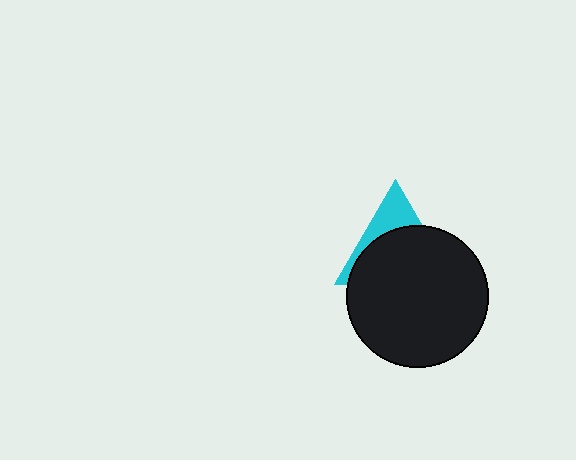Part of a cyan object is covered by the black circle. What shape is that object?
It is a triangle.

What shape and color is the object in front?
The object in front is a black circle.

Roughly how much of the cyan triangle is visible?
A small part of it is visible (roughly 31%).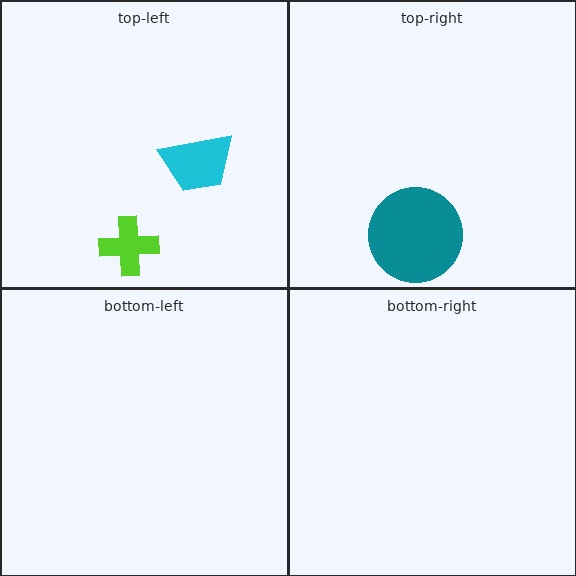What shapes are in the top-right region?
The teal circle.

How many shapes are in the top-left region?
2.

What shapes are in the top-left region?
The cyan trapezoid, the lime cross.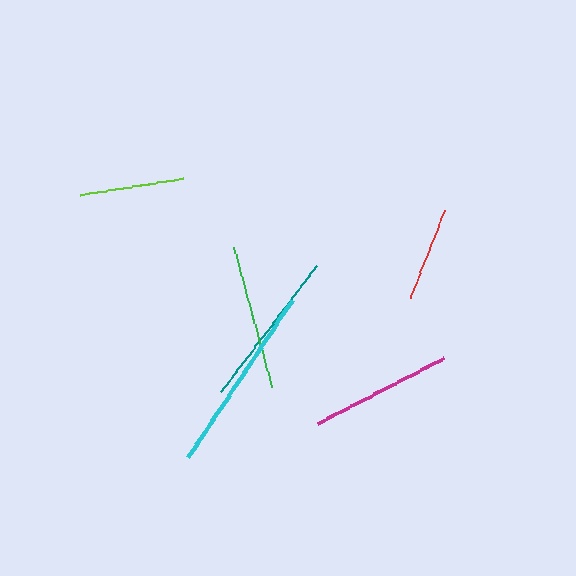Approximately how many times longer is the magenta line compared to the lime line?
The magenta line is approximately 1.4 times the length of the lime line.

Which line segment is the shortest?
The red line is the shortest at approximately 94 pixels.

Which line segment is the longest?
The cyan line is the longest at approximately 189 pixels.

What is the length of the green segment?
The green segment is approximately 145 pixels long.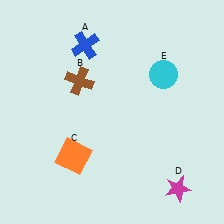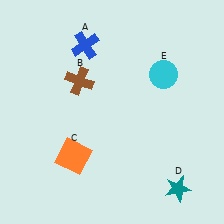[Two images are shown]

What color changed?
The star (D) changed from magenta in Image 1 to teal in Image 2.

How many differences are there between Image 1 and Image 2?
There is 1 difference between the two images.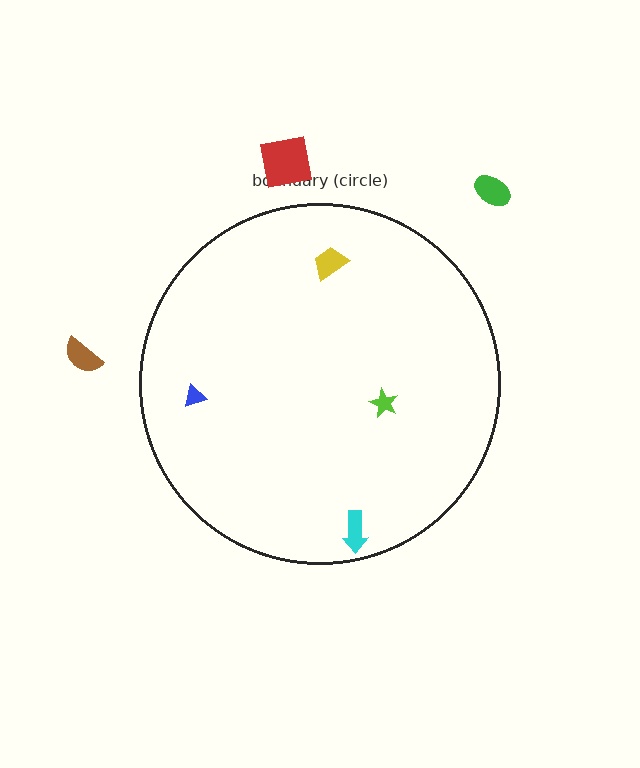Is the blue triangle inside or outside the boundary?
Inside.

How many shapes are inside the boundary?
4 inside, 3 outside.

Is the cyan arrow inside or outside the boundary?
Inside.